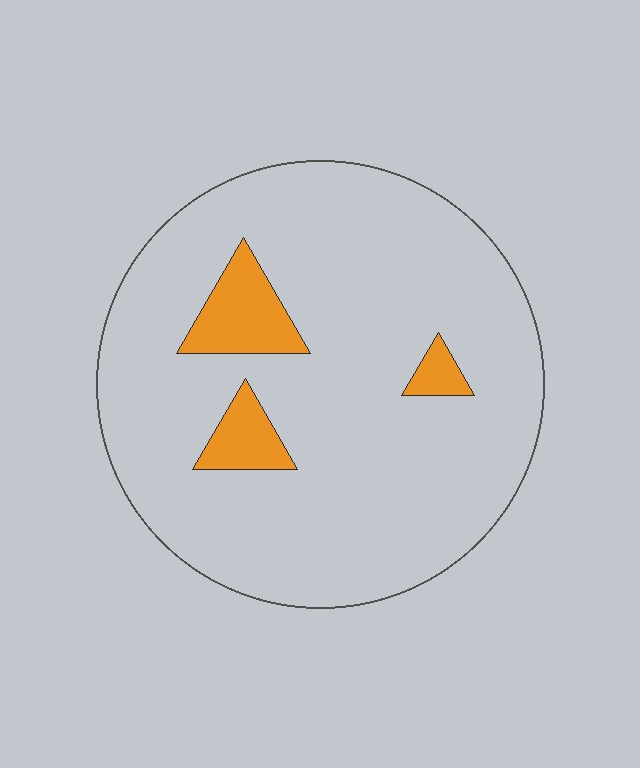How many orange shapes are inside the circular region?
3.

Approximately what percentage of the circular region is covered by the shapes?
Approximately 10%.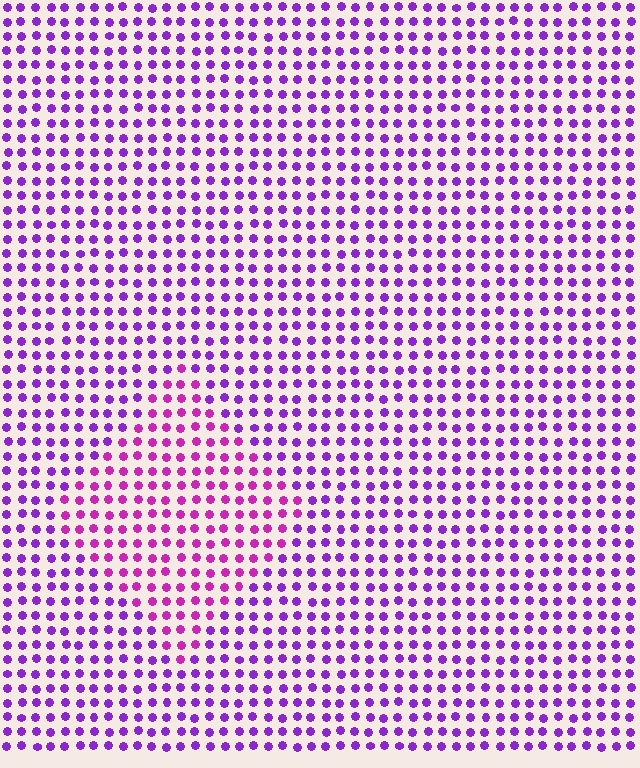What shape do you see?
I see a diamond.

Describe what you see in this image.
The image is filled with small purple elements in a uniform arrangement. A diamond-shaped region is visible where the elements are tinted to a slightly different hue, forming a subtle color boundary.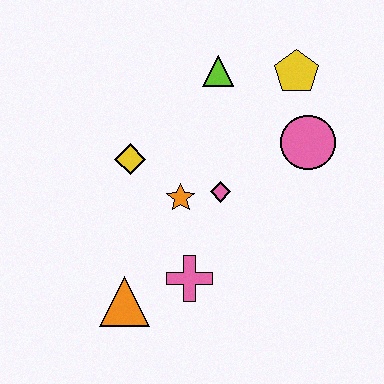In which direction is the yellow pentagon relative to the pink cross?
The yellow pentagon is above the pink cross.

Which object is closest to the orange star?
The pink diamond is closest to the orange star.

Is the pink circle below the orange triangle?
No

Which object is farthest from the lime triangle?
The orange triangle is farthest from the lime triangle.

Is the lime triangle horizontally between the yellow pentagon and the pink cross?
Yes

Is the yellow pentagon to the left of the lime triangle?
No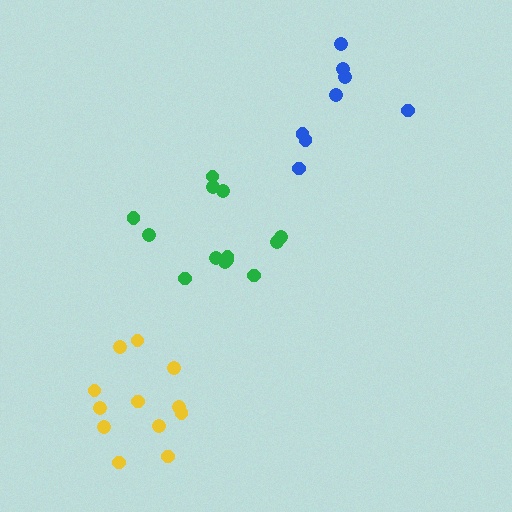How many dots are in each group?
Group 1: 13 dots, Group 2: 8 dots, Group 3: 12 dots (33 total).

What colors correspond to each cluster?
The clusters are colored: green, blue, yellow.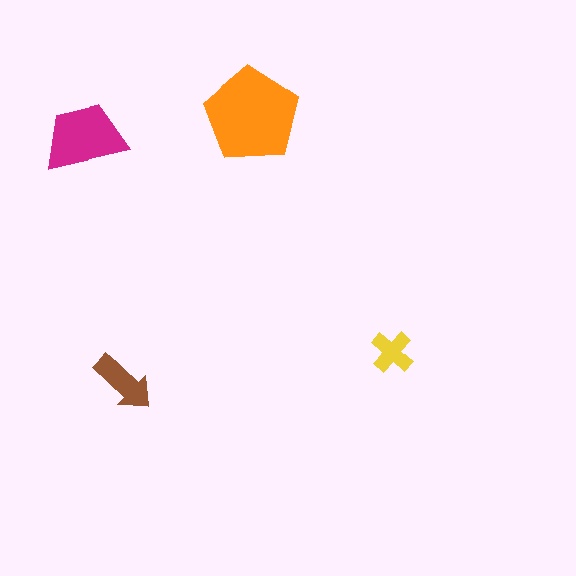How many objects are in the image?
There are 4 objects in the image.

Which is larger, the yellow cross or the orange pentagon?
The orange pentagon.